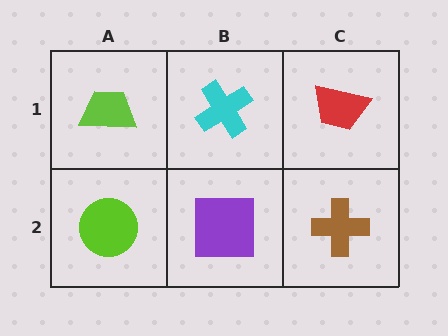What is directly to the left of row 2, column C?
A purple square.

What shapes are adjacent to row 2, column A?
A lime trapezoid (row 1, column A), a purple square (row 2, column B).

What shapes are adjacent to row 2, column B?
A cyan cross (row 1, column B), a lime circle (row 2, column A), a brown cross (row 2, column C).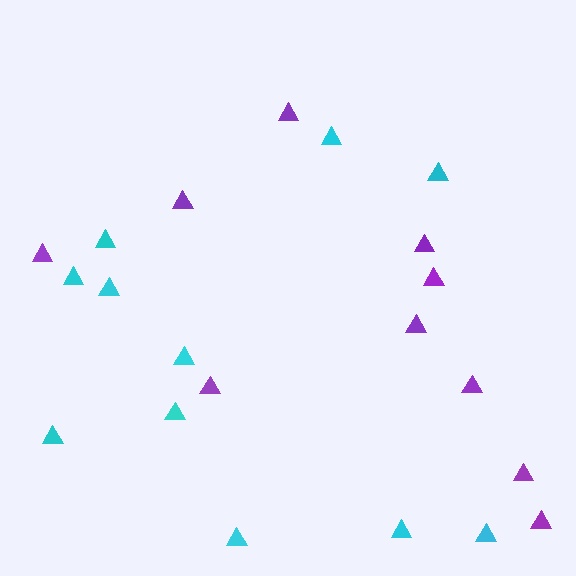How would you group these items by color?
There are 2 groups: one group of cyan triangles (11) and one group of purple triangles (10).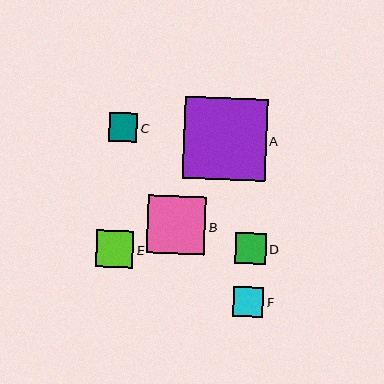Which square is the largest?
Square A is the largest with a size of approximately 82 pixels.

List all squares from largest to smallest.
From largest to smallest: A, B, E, D, F, C.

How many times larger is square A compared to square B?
Square A is approximately 1.4 times the size of square B.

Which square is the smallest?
Square C is the smallest with a size of approximately 29 pixels.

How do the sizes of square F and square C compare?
Square F and square C are approximately the same size.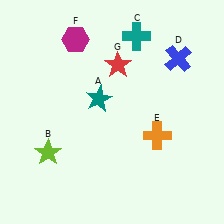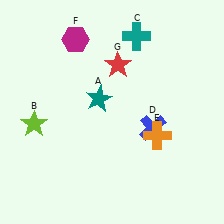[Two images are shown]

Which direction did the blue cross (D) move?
The blue cross (D) moved down.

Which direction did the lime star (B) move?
The lime star (B) moved up.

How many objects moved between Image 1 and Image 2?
2 objects moved between the two images.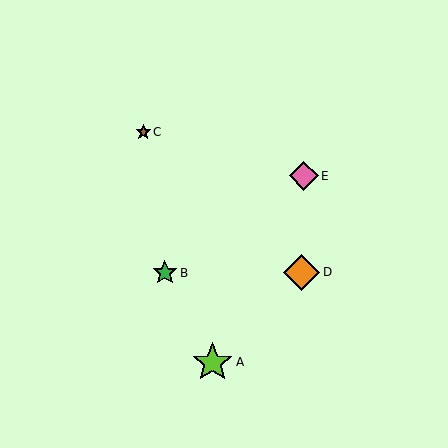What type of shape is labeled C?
Shape C is a brown star.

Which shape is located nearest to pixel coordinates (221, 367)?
The lime star (labeled A) at (212, 363) is nearest to that location.